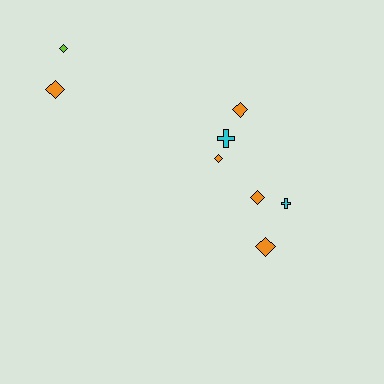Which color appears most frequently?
Orange, with 5 objects.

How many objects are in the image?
There are 8 objects.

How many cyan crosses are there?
There are 2 cyan crosses.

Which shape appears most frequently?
Diamond, with 6 objects.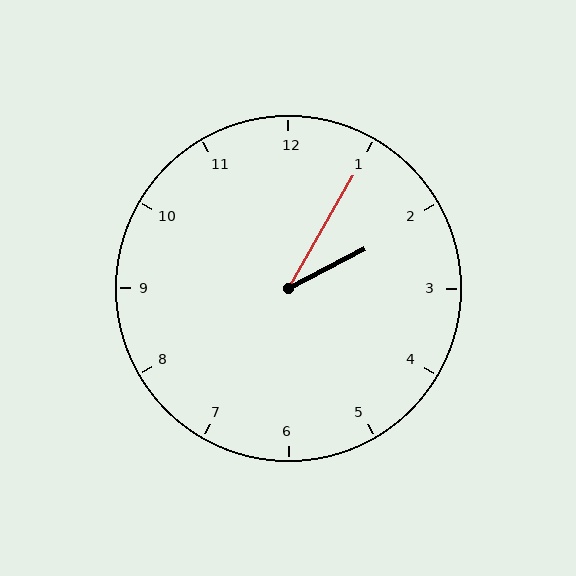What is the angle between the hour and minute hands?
Approximately 32 degrees.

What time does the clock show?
2:05.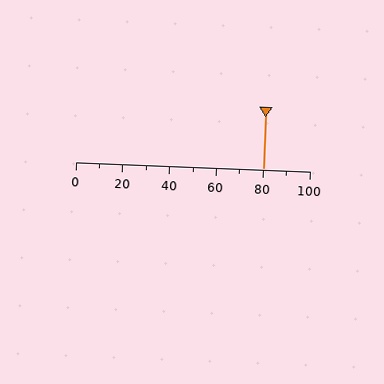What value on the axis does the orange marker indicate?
The marker indicates approximately 80.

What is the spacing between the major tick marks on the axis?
The major ticks are spaced 20 apart.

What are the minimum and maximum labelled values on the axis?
The axis runs from 0 to 100.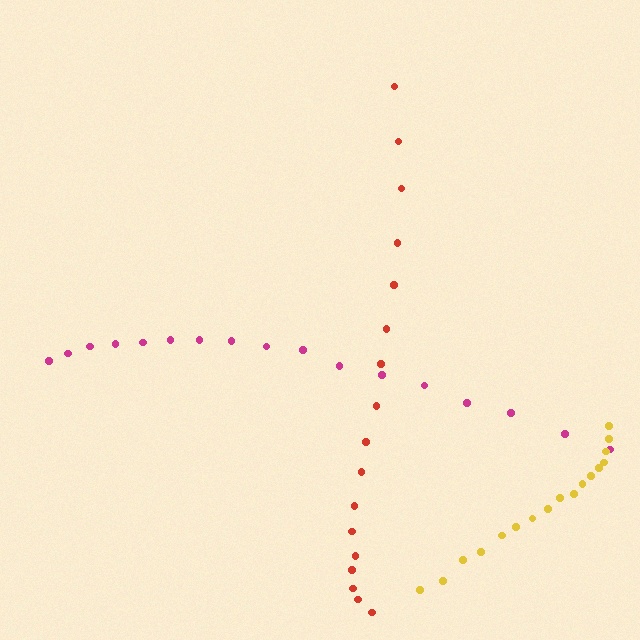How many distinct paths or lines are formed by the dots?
There are 3 distinct paths.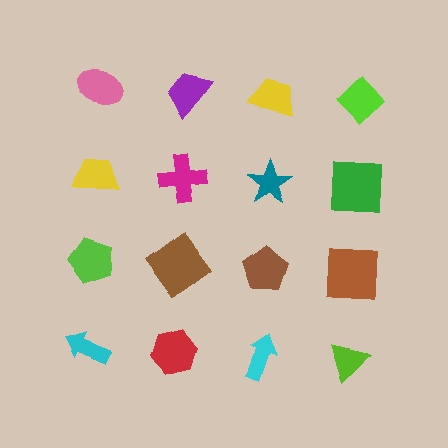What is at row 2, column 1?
A yellow trapezoid.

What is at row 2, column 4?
A green square.